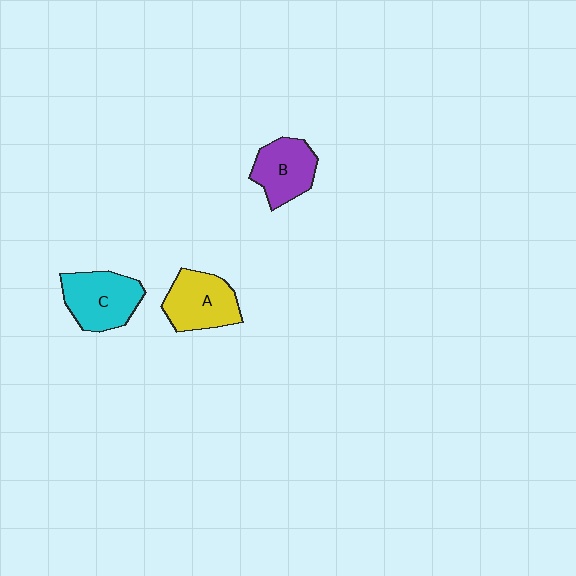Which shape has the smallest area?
Shape B (purple).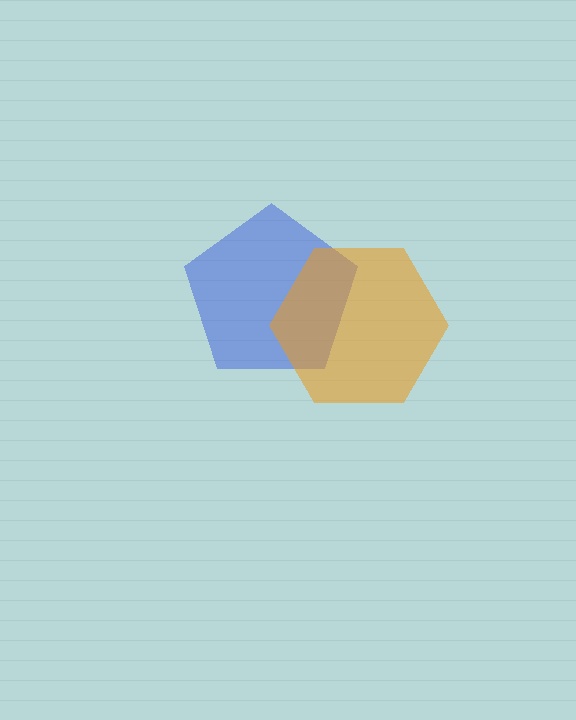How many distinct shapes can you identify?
There are 2 distinct shapes: a blue pentagon, an orange hexagon.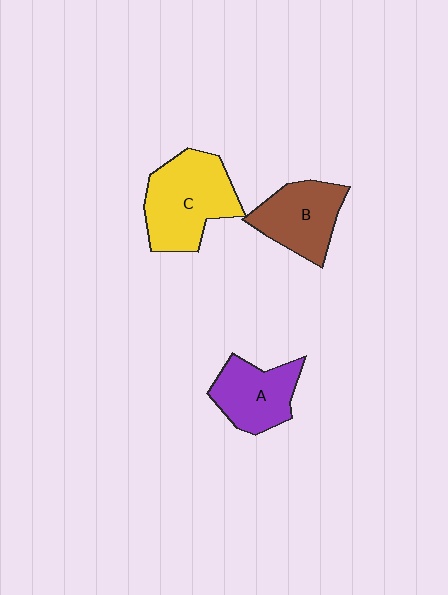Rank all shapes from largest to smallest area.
From largest to smallest: C (yellow), B (brown), A (purple).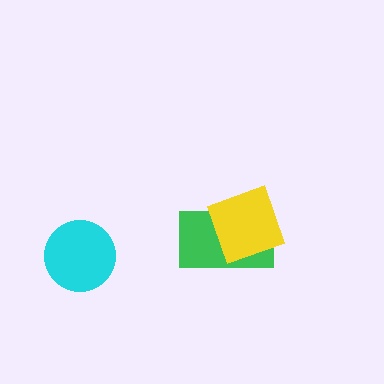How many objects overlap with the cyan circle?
0 objects overlap with the cyan circle.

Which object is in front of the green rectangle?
The yellow diamond is in front of the green rectangle.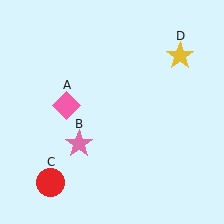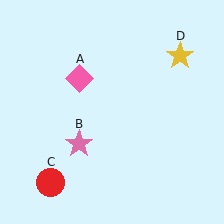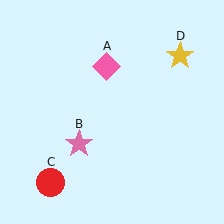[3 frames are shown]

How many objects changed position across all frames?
1 object changed position: pink diamond (object A).